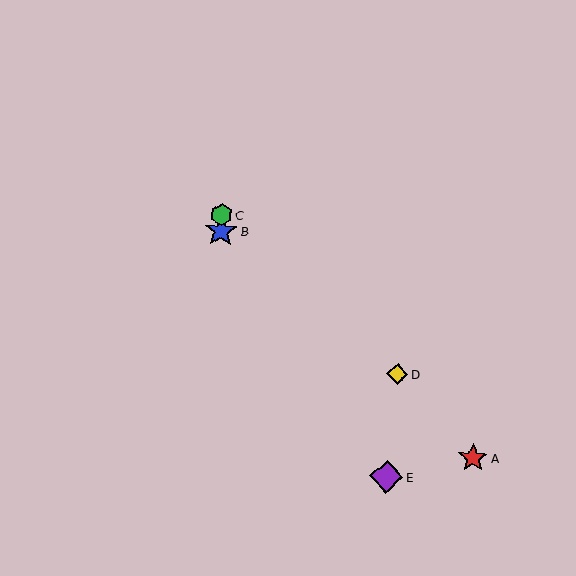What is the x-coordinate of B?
Object B is at x≈221.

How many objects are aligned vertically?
2 objects (B, C) are aligned vertically.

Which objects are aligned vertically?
Objects B, C are aligned vertically.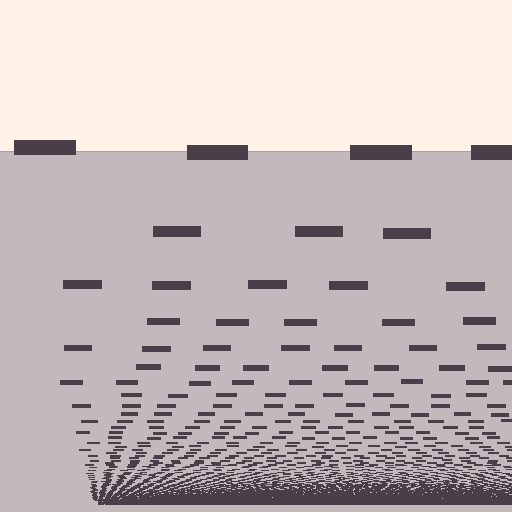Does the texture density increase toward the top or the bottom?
Density increases toward the bottom.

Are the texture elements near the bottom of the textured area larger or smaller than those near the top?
Smaller. The gradient is inverted — elements near the bottom are smaller and denser.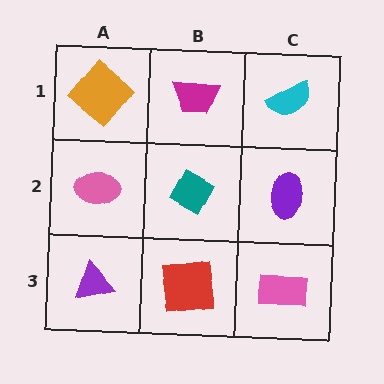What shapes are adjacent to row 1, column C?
A purple ellipse (row 2, column C), a magenta trapezoid (row 1, column B).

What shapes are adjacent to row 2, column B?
A magenta trapezoid (row 1, column B), a red square (row 3, column B), a pink ellipse (row 2, column A), a purple ellipse (row 2, column C).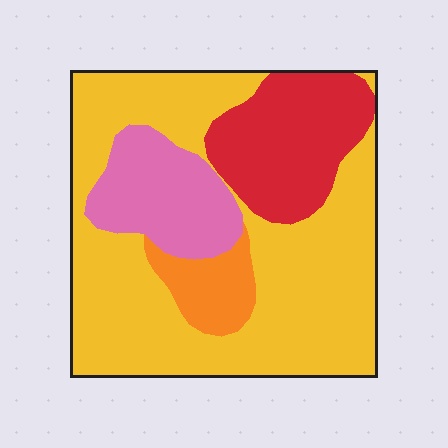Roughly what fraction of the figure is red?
Red takes up about one fifth (1/5) of the figure.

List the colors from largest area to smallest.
From largest to smallest: yellow, red, pink, orange.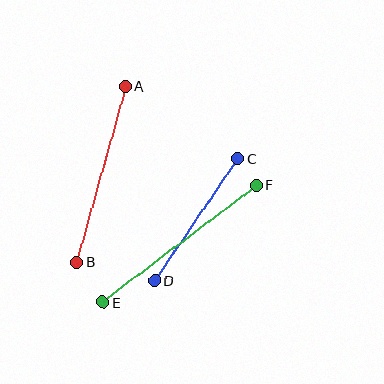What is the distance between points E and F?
The distance is approximately 193 pixels.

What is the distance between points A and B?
The distance is approximately 182 pixels.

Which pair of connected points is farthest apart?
Points E and F are farthest apart.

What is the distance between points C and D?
The distance is approximately 148 pixels.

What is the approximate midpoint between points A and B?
The midpoint is at approximately (101, 174) pixels.